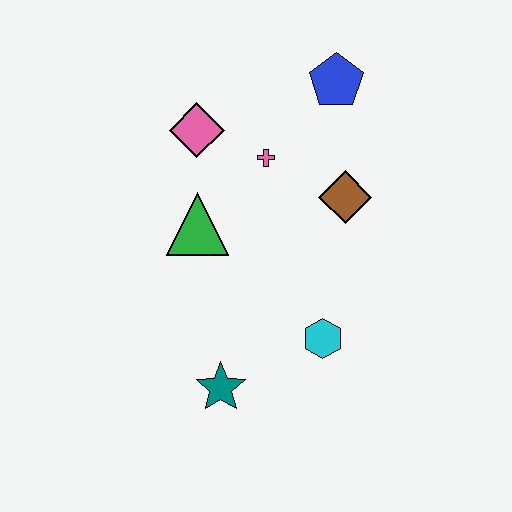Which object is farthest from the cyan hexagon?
The blue pentagon is farthest from the cyan hexagon.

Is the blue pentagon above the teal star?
Yes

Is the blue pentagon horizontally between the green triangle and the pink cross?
No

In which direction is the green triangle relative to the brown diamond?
The green triangle is to the left of the brown diamond.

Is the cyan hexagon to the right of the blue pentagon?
No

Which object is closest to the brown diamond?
The pink cross is closest to the brown diamond.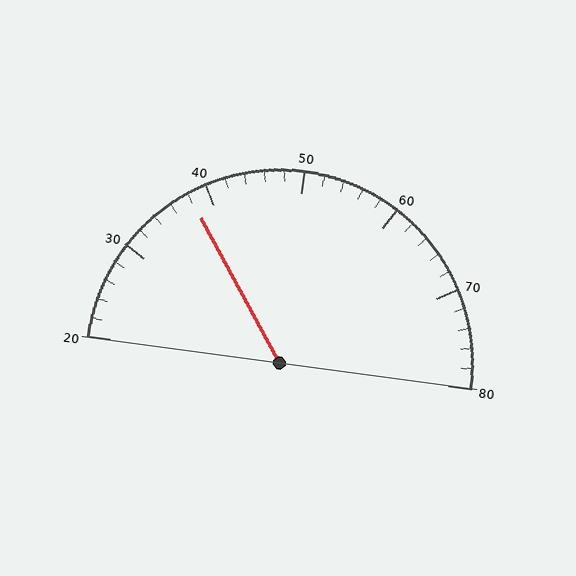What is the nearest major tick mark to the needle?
The nearest major tick mark is 40.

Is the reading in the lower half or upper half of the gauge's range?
The reading is in the lower half of the range (20 to 80).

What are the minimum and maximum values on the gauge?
The gauge ranges from 20 to 80.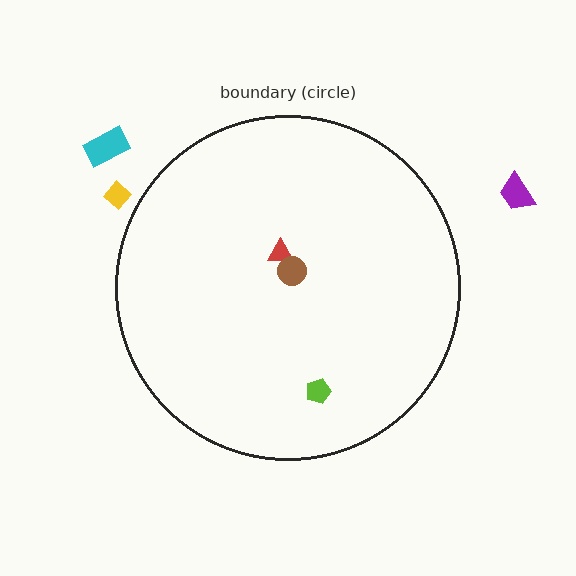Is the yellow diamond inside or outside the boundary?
Outside.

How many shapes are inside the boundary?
3 inside, 3 outside.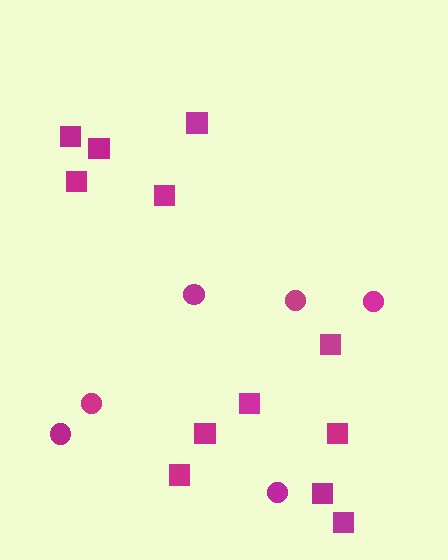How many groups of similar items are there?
There are 2 groups: one group of circles (6) and one group of squares (12).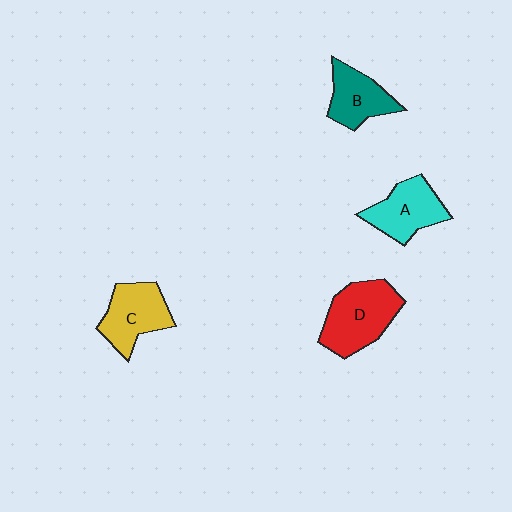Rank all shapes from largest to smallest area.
From largest to smallest: D (red), C (yellow), A (cyan), B (teal).